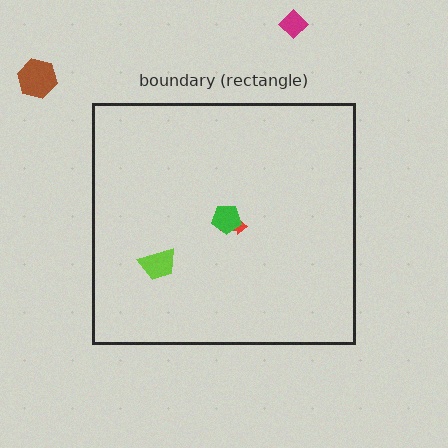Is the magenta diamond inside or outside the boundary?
Outside.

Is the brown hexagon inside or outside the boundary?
Outside.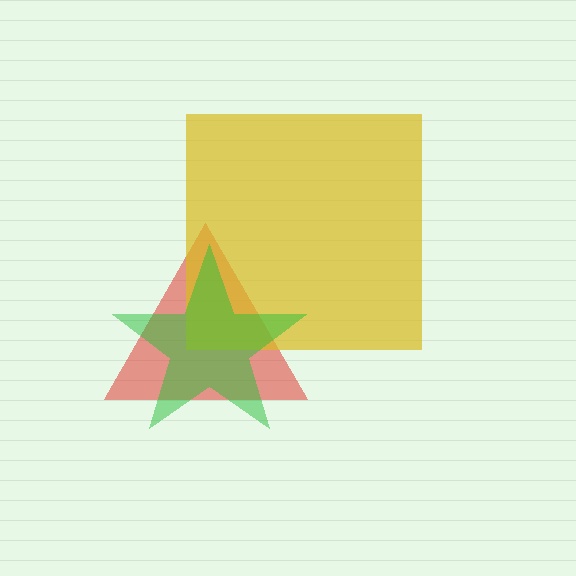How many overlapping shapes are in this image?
There are 3 overlapping shapes in the image.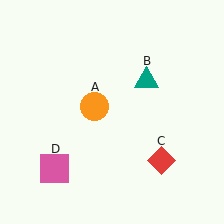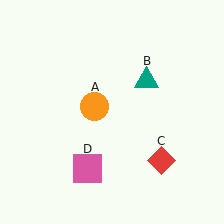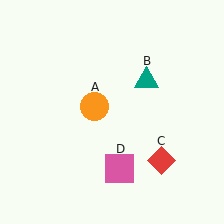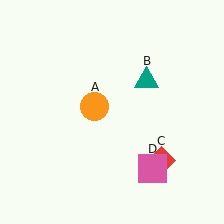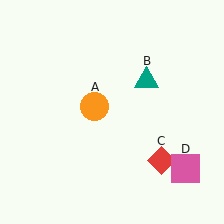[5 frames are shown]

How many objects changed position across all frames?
1 object changed position: pink square (object D).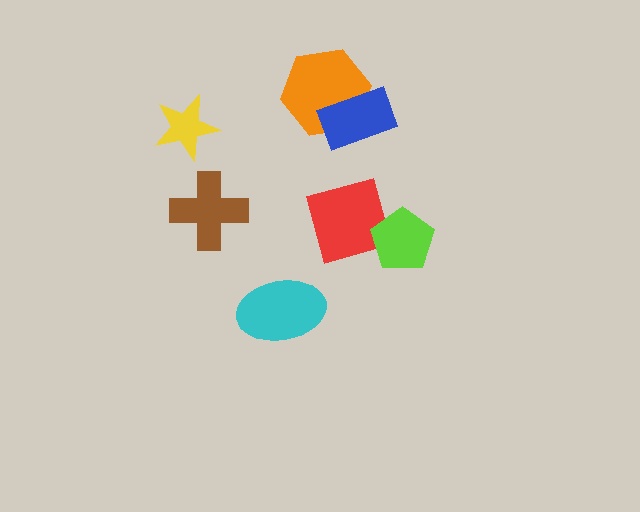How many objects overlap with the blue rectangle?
1 object overlaps with the blue rectangle.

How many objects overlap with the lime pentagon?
1 object overlaps with the lime pentagon.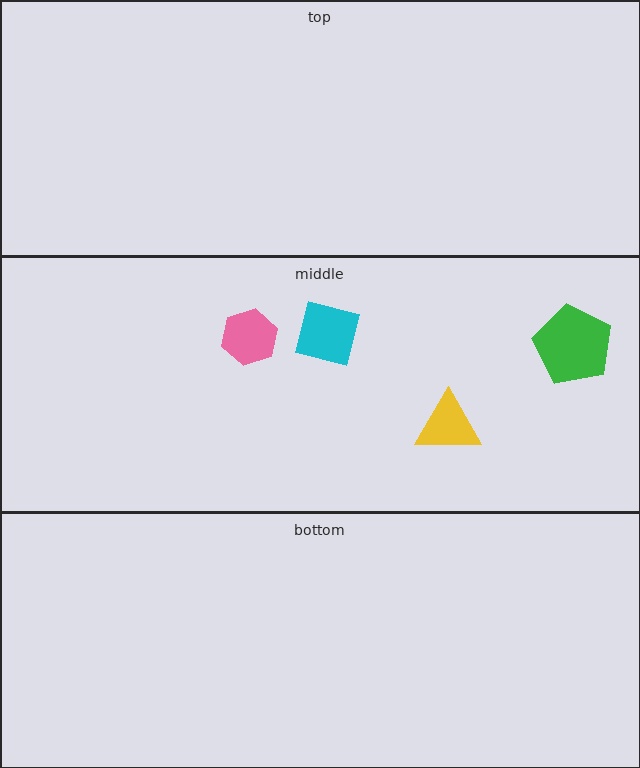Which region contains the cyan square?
The middle region.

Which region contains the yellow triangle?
The middle region.